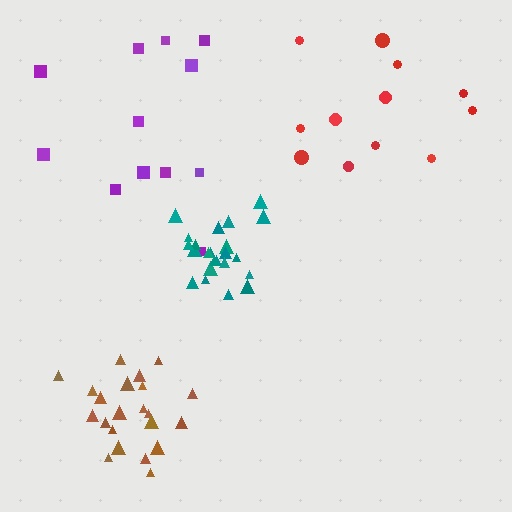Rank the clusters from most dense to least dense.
teal, brown, red, purple.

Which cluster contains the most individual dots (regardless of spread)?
Teal (23).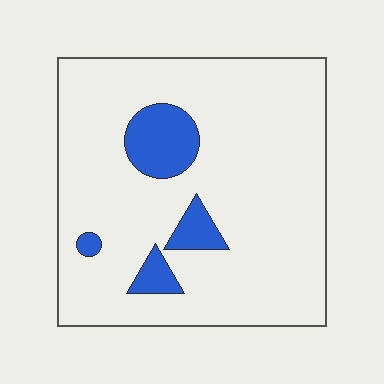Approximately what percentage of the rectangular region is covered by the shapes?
Approximately 10%.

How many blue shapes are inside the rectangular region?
4.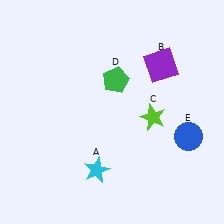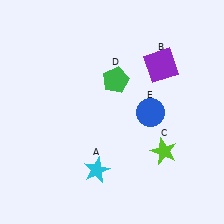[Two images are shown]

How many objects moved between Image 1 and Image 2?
2 objects moved between the two images.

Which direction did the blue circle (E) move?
The blue circle (E) moved left.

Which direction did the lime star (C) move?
The lime star (C) moved down.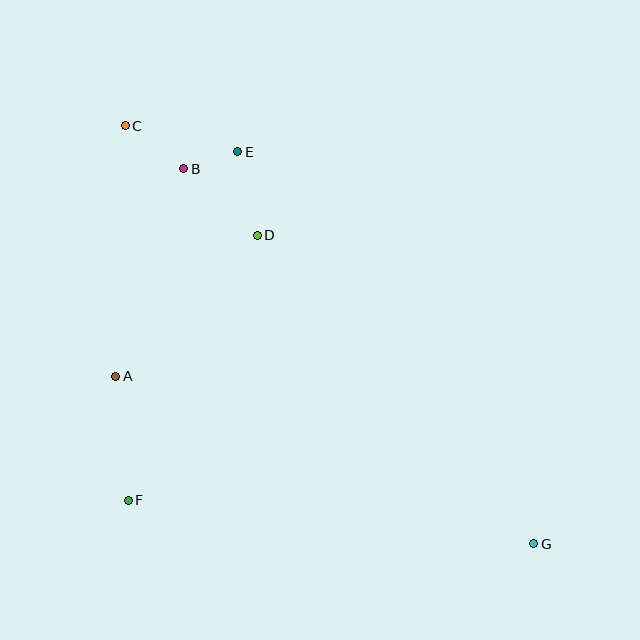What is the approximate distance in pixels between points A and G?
The distance between A and G is approximately 450 pixels.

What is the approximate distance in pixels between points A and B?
The distance between A and B is approximately 218 pixels.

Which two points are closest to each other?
Points B and E are closest to each other.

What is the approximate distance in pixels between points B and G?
The distance between B and G is approximately 513 pixels.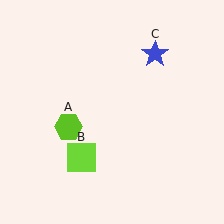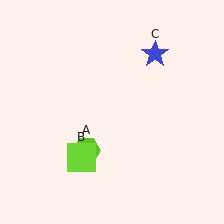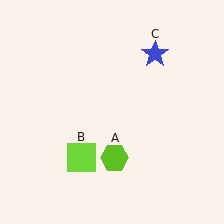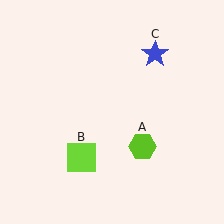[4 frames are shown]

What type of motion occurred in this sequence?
The lime hexagon (object A) rotated counterclockwise around the center of the scene.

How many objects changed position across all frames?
1 object changed position: lime hexagon (object A).